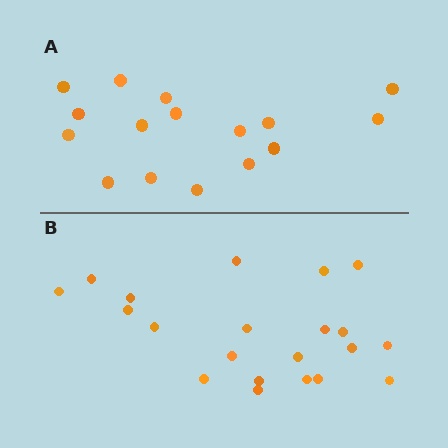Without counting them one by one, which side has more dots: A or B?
Region B (the bottom region) has more dots.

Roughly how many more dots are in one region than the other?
Region B has about 5 more dots than region A.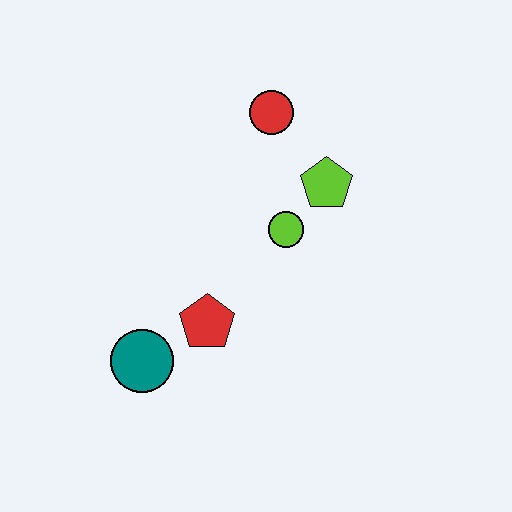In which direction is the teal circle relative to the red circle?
The teal circle is below the red circle.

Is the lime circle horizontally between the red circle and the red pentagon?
No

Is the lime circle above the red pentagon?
Yes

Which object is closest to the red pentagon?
The teal circle is closest to the red pentagon.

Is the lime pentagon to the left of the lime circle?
No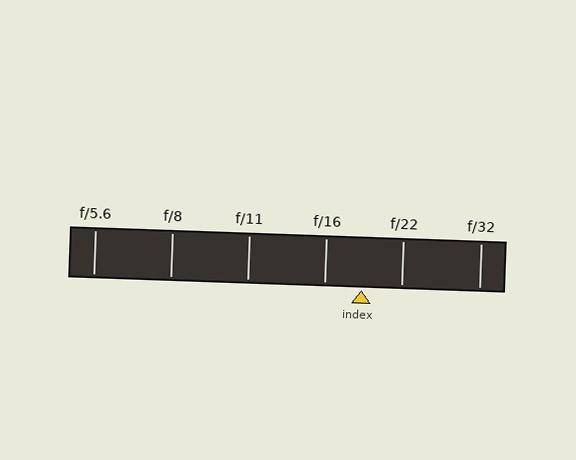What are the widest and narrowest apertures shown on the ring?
The widest aperture shown is f/5.6 and the narrowest is f/32.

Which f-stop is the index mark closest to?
The index mark is closest to f/16.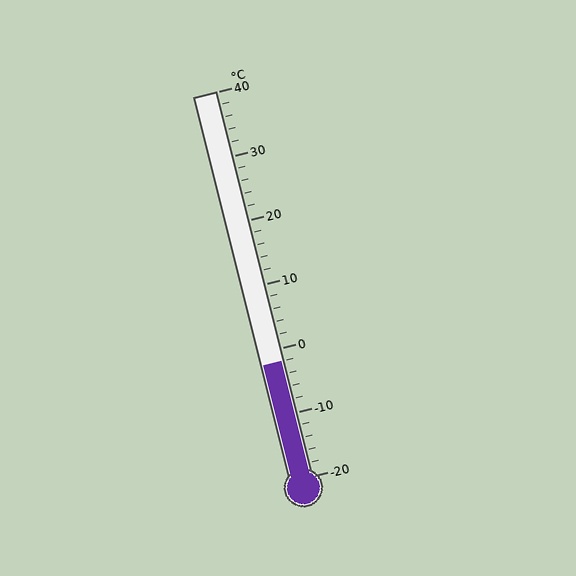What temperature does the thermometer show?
The thermometer shows approximately -2°C.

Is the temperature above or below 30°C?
The temperature is below 30°C.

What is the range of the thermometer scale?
The thermometer scale ranges from -20°C to 40°C.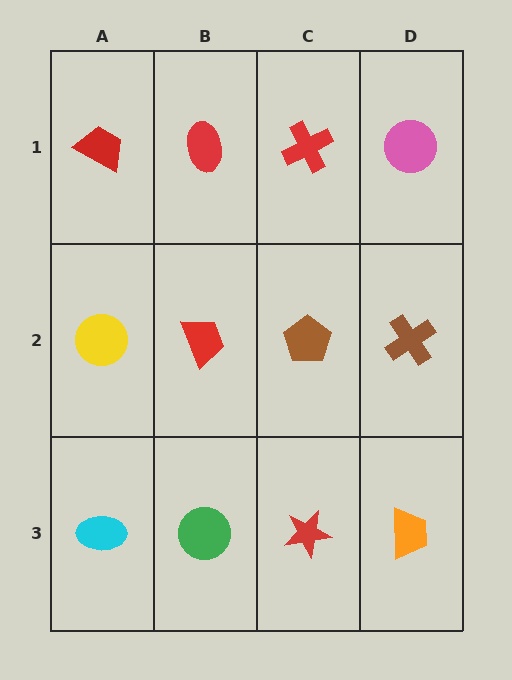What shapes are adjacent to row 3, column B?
A red trapezoid (row 2, column B), a cyan ellipse (row 3, column A), a red star (row 3, column C).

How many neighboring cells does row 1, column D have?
2.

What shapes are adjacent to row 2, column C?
A red cross (row 1, column C), a red star (row 3, column C), a red trapezoid (row 2, column B), a brown cross (row 2, column D).